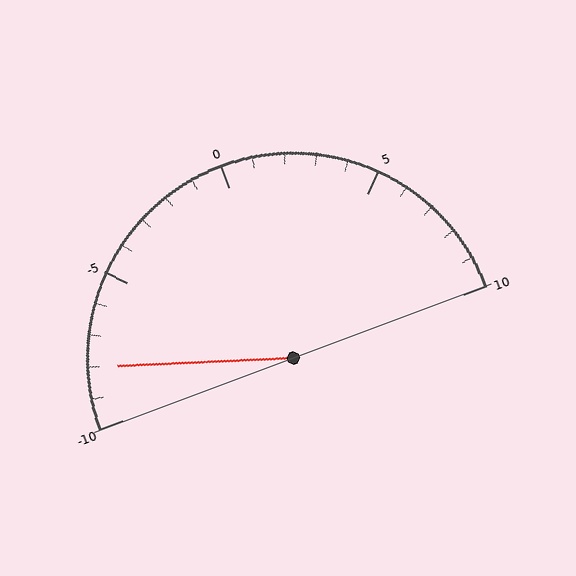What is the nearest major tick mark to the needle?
The nearest major tick mark is -10.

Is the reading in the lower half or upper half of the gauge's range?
The reading is in the lower half of the range (-10 to 10).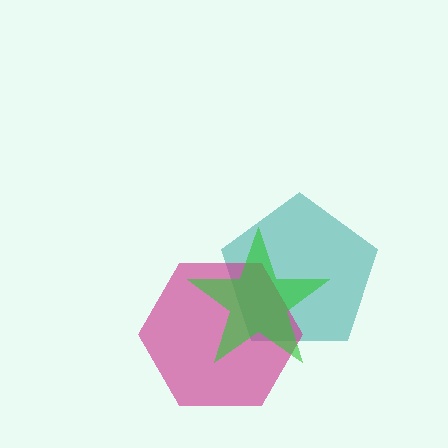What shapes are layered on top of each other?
The layered shapes are: a teal pentagon, a magenta hexagon, a green star.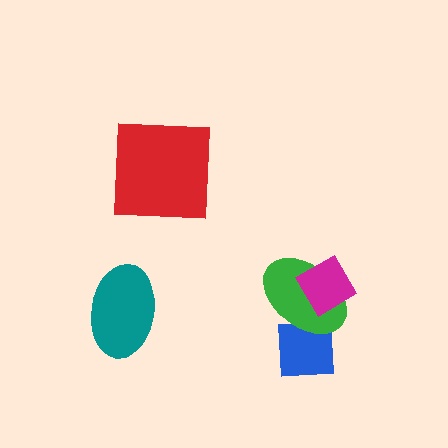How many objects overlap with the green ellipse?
2 objects overlap with the green ellipse.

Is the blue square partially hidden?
Yes, it is partially covered by another shape.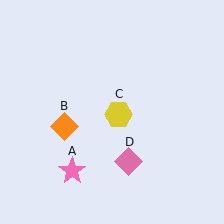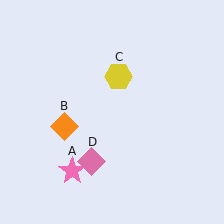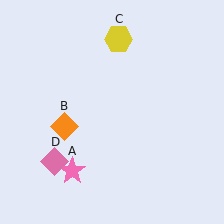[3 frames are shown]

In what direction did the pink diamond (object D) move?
The pink diamond (object D) moved left.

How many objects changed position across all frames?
2 objects changed position: yellow hexagon (object C), pink diamond (object D).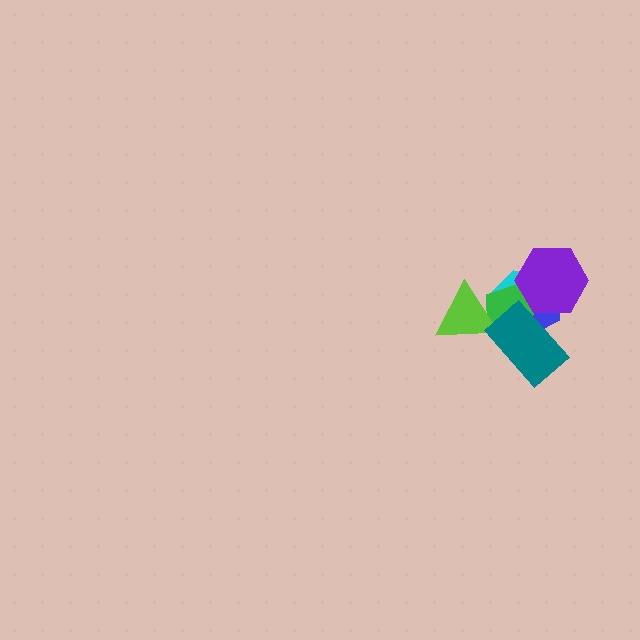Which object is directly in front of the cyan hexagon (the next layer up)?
The blue hexagon is directly in front of the cyan hexagon.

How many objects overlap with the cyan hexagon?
5 objects overlap with the cyan hexagon.